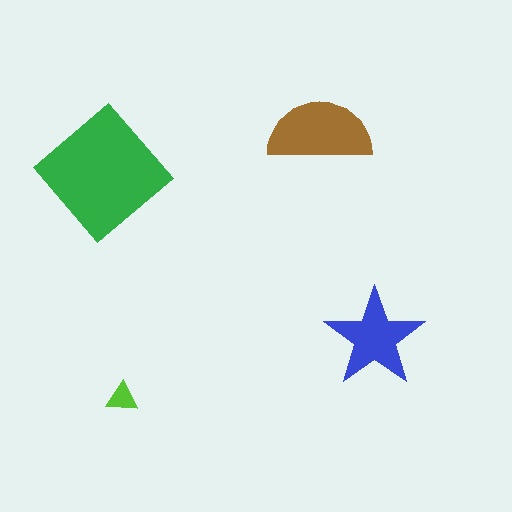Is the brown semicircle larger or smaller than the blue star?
Larger.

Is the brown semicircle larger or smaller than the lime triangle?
Larger.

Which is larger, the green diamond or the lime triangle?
The green diamond.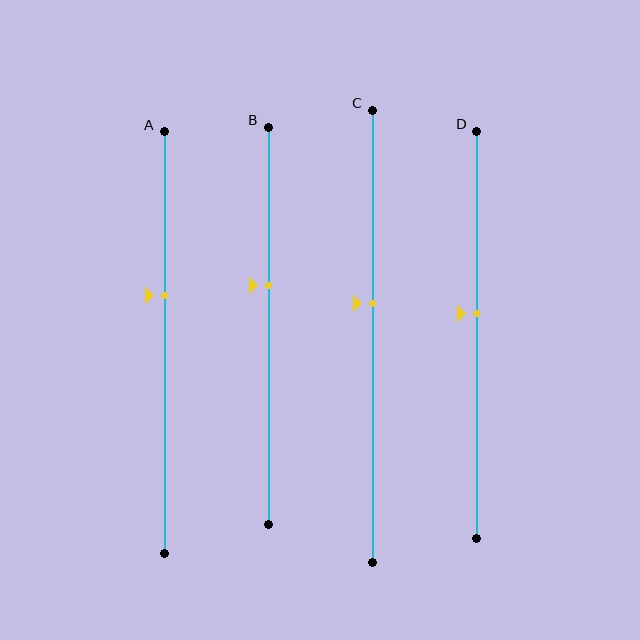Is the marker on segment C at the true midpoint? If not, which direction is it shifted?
No, the marker on segment C is shifted upward by about 7% of the segment length.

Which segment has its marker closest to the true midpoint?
Segment D has its marker closest to the true midpoint.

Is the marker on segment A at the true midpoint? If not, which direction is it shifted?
No, the marker on segment A is shifted upward by about 11% of the segment length.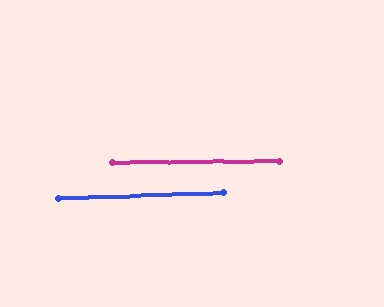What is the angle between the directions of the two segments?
Approximately 1 degree.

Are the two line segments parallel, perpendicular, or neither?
Parallel — their directions differ by only 1.4°.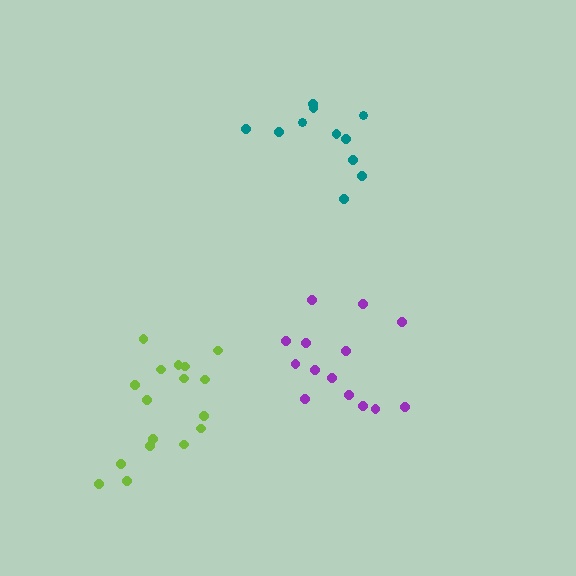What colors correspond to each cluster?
The clusters are colored: teal, purple, lime.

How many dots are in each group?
Group 1: 11 dots, Group 2: 14 dots, Group 3: 17 dots (42 total).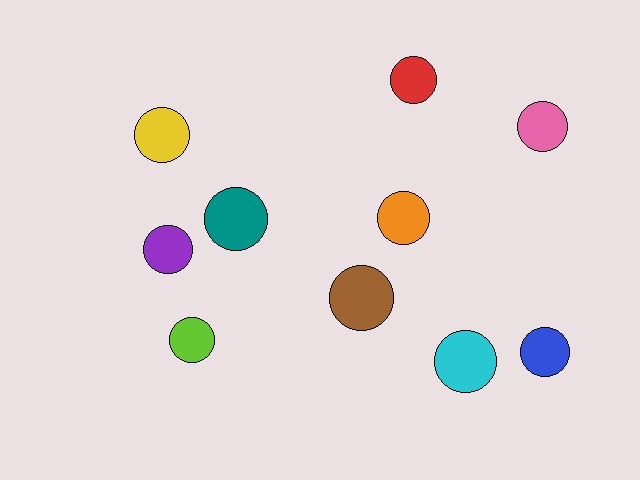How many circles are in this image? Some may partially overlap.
There are 10 circles.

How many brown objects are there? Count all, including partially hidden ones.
There is 1 brown object.